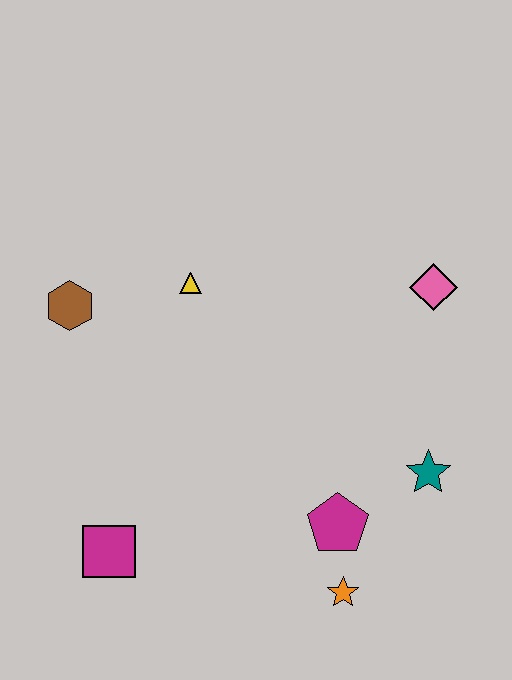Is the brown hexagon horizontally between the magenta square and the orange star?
No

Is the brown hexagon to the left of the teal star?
Yes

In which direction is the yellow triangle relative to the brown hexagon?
The yellow triangle is to the right of the brown hexagon.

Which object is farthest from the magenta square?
The pink diamond is farthest from the magenta square.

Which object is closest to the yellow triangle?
The brown hexagon is closest to the yellow triangle.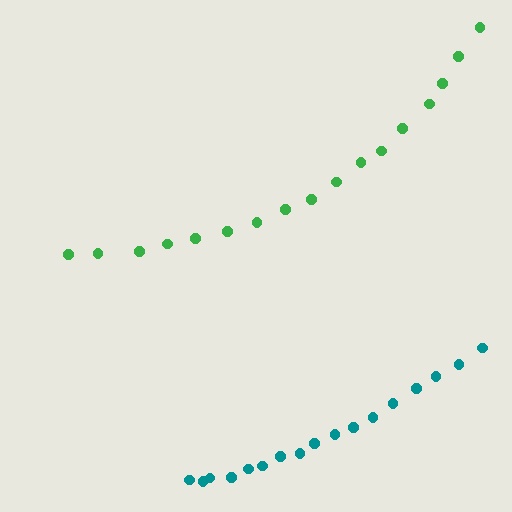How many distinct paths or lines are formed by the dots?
There are 2 distinct paths.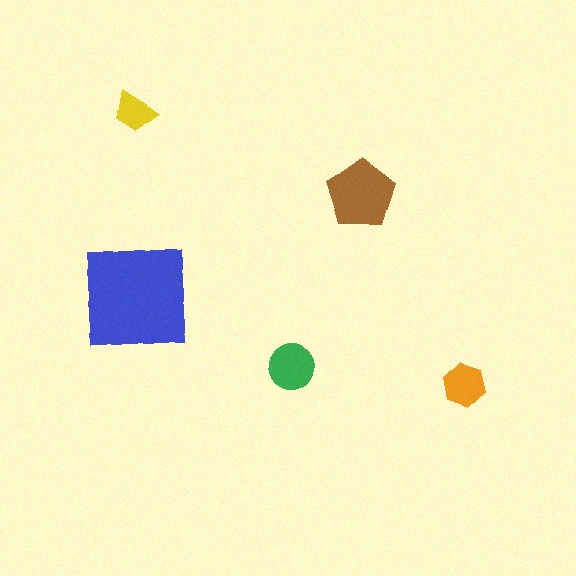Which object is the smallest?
The yellow trapezoid.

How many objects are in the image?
There are 5 objects in the image.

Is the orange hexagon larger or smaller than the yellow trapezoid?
Larger.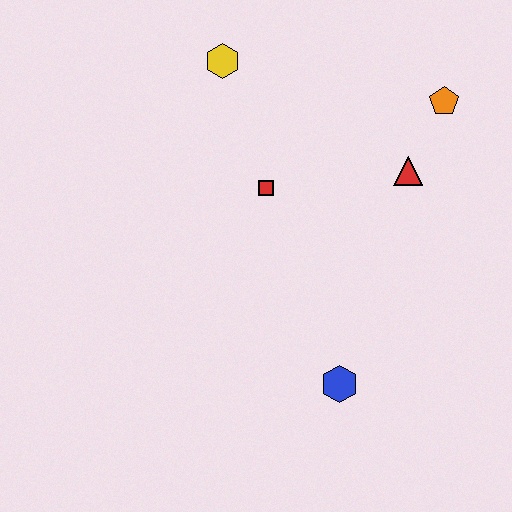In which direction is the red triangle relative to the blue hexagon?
The red triangle is above the blue hexagon.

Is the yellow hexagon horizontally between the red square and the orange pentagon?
No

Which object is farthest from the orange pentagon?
The blue hexagon is farthest from the orange pentagon.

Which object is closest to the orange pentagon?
The red triangle is closest to the orange pentagon.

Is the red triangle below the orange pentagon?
Yes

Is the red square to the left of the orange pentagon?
Yes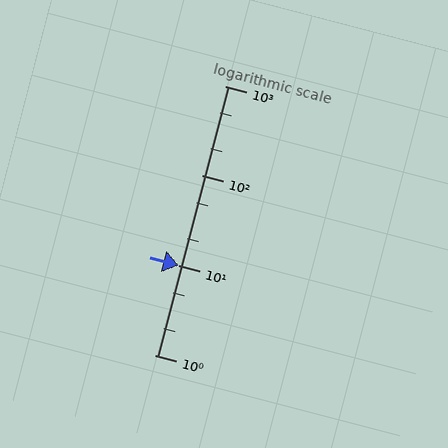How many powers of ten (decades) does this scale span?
The scale spans 3 decades, from 1 to 1000.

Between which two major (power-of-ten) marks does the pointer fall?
The pointer is between 10 and 100.